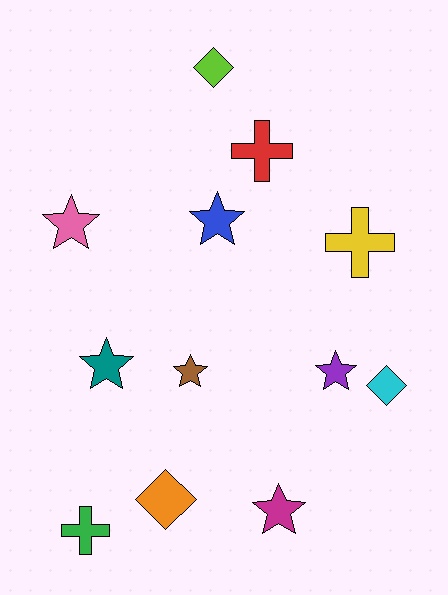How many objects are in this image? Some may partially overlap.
There are 12 objects.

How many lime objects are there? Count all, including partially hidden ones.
There is 1 lime object.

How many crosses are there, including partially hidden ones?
There are 3 crosses.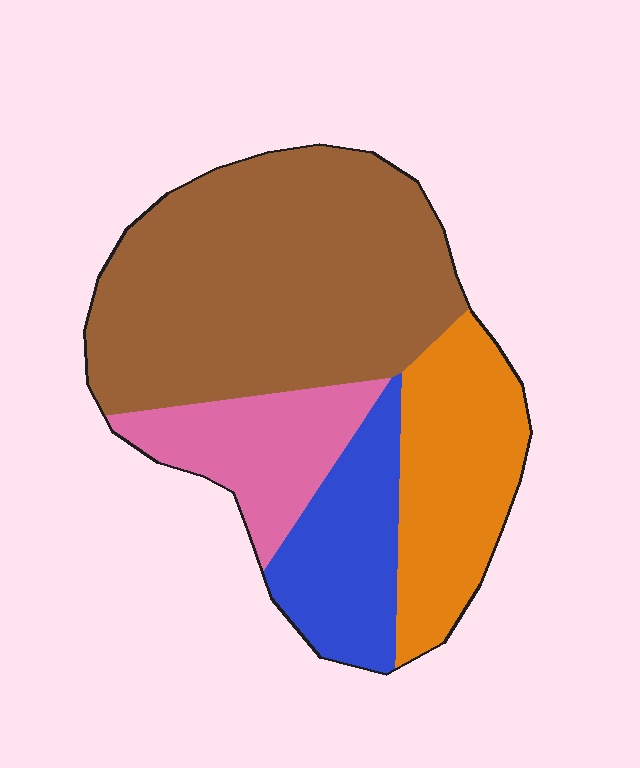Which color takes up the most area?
Brown, at roughly 50%.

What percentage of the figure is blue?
Blue covers around 15% of the figure.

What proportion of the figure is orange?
Orange covers around 20% of the figure.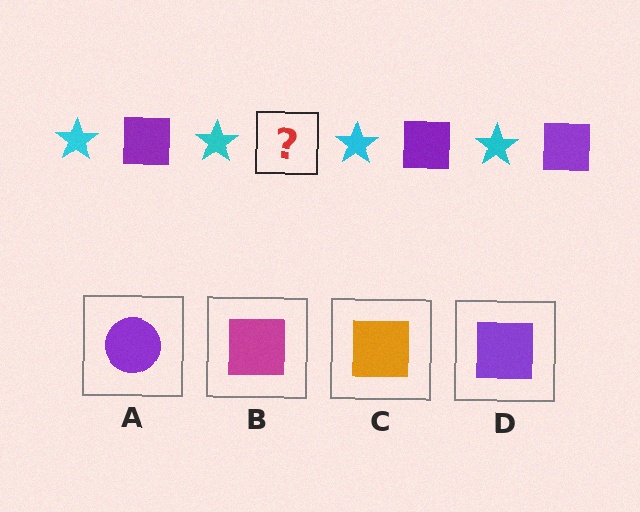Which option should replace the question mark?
Option D.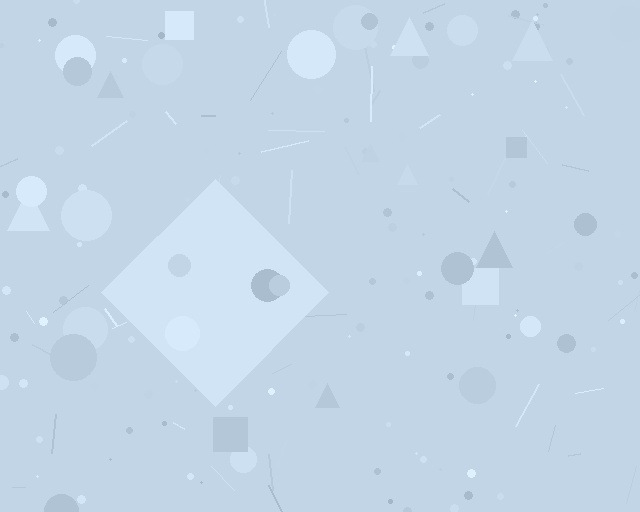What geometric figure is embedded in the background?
A diamond is embedded in the background.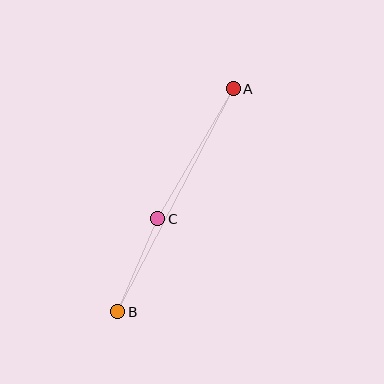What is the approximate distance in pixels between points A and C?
The distance between A and C is approximately 151 pixels.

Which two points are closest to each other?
Points B and C are closest to each other.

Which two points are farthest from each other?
Points A and B are farthest from each other.